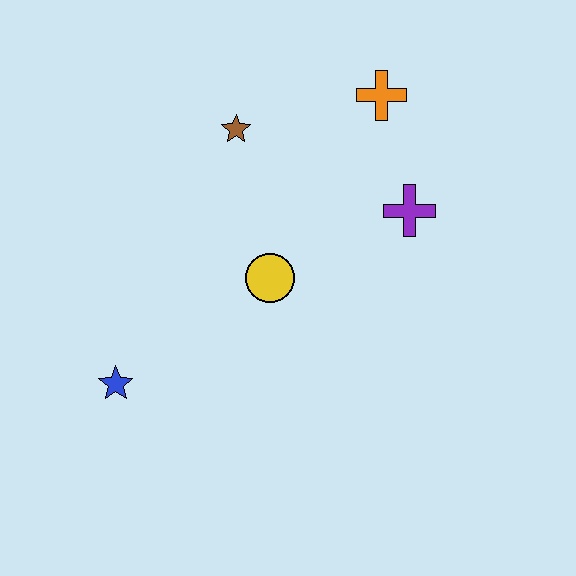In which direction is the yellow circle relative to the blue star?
The yellow circle is to the right of the blue star.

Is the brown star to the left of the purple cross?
Yes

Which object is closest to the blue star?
The yellow circle is closest to the blue star.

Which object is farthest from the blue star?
The orange cross is farthest from the blue star.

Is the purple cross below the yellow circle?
No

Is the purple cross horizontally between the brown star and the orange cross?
No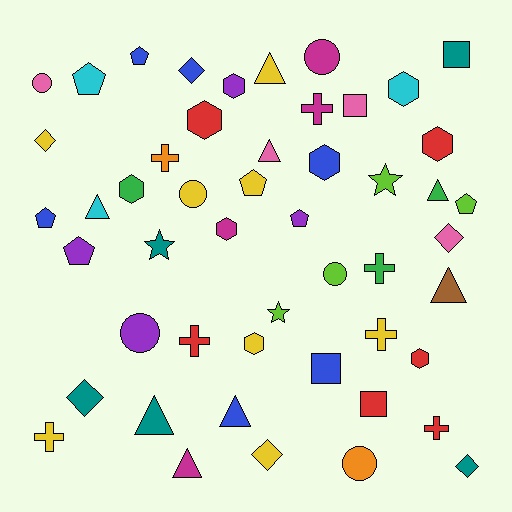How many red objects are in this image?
There are 6 red objects.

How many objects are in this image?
There are 50 objects.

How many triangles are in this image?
There are 8 triangles.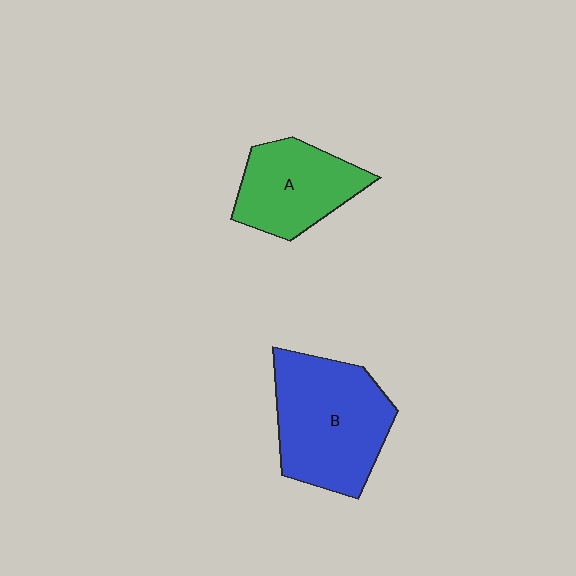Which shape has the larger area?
Shape B (blue).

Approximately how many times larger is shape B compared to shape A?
Approximately 1.4 times.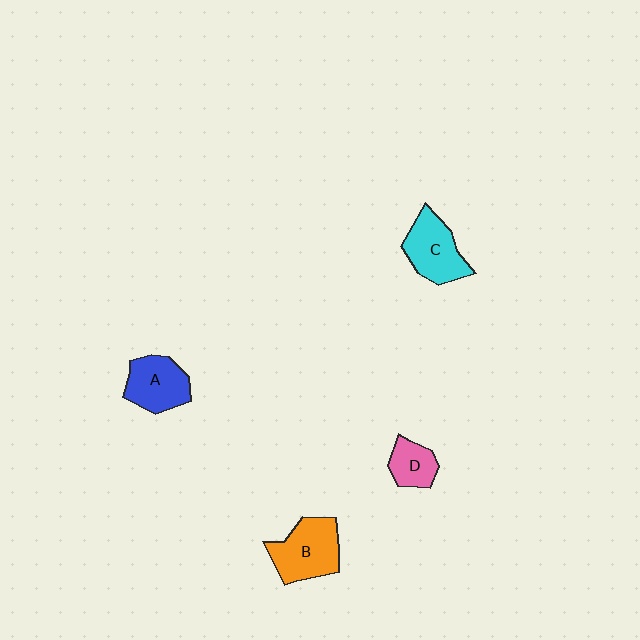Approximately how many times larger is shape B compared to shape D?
Approximately 1.9 times.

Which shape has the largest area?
Shape B (orange).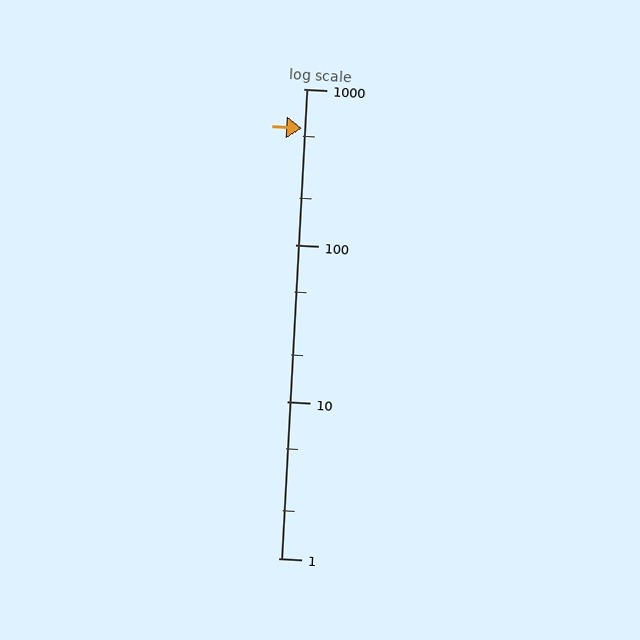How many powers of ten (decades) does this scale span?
The scale spans 3 decades, from 1 to 1000.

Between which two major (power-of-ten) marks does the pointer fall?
The pointer is between 100 and 1000.